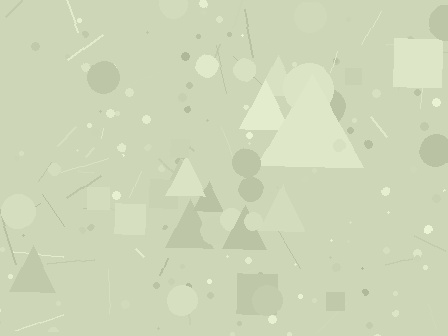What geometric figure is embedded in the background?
A triangle is embedded in the background.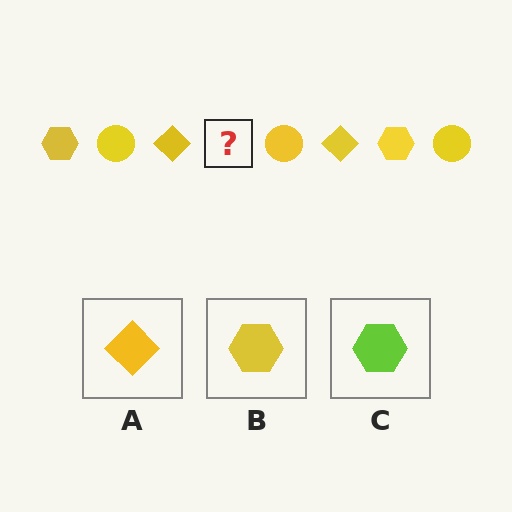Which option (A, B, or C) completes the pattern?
B.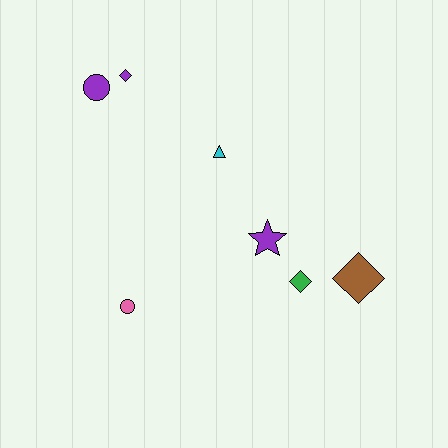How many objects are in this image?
There are 7 objects.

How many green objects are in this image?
There is 1 green object.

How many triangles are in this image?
There is 1 triangle.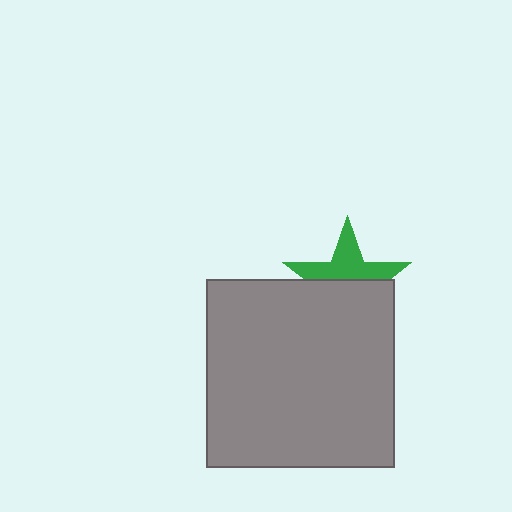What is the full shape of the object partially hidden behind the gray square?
The partially hidden object is a green star.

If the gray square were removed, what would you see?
You would see the complete green star.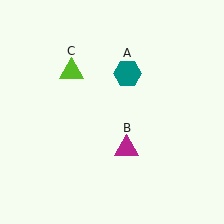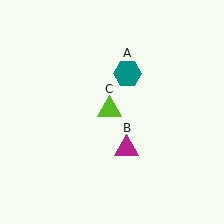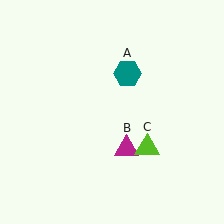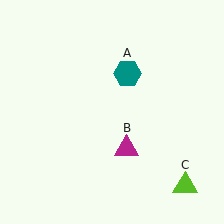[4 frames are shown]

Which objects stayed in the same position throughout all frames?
Teal hexagon (object A) and magenta triangle (object B) remained stationary.